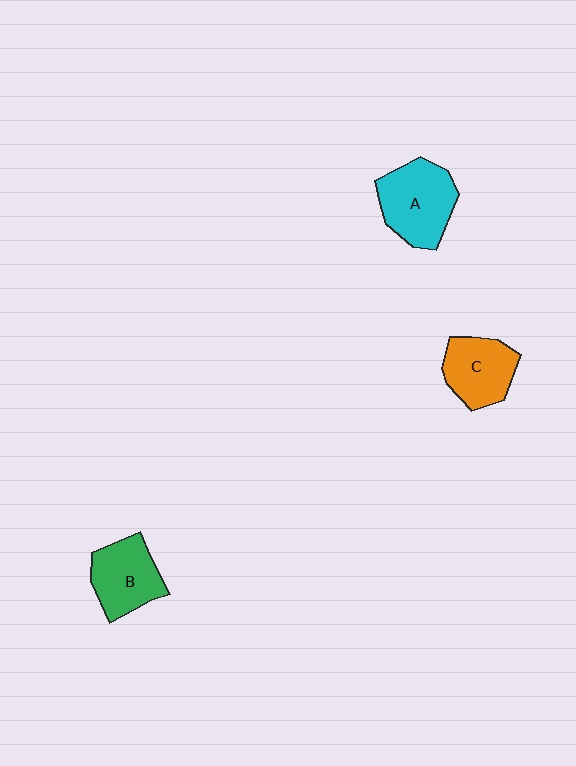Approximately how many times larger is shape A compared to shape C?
Approximately 1.2 times.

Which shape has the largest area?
Shape A (cyan).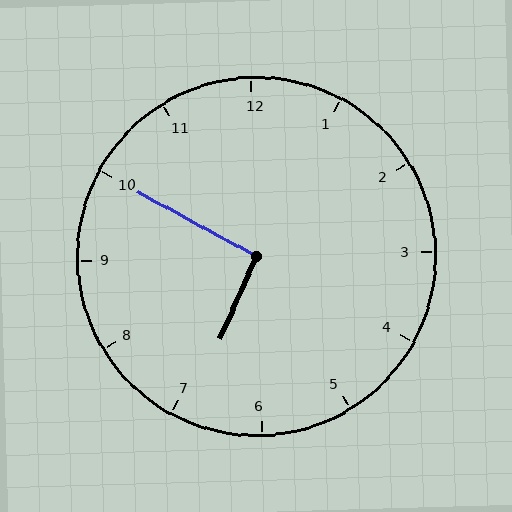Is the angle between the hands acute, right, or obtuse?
It is right.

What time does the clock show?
6:50.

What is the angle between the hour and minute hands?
Approximately 95 degrees.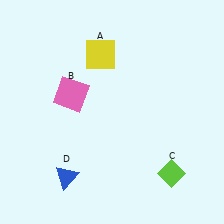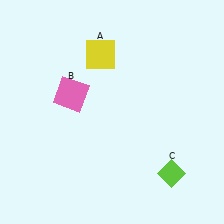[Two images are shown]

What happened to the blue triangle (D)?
The blue triangle (D) was removed in Image 2. It was in the bottom-left area of Image 1.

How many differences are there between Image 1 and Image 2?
There is 1 difference between the two images.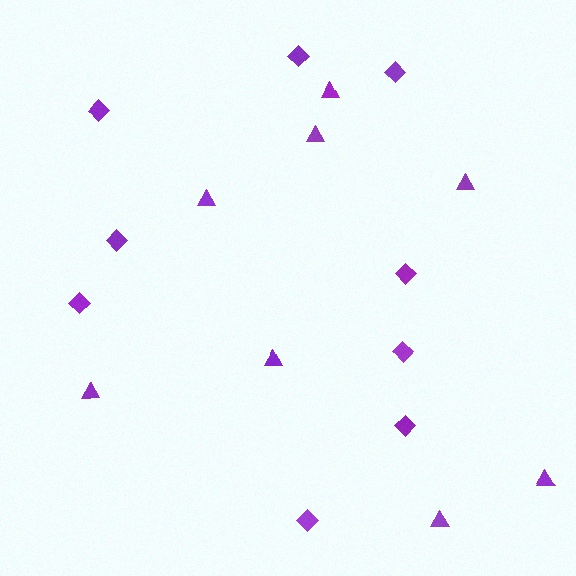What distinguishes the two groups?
There are 2 groups: one group of diamonds (9) and one group of triangles (8).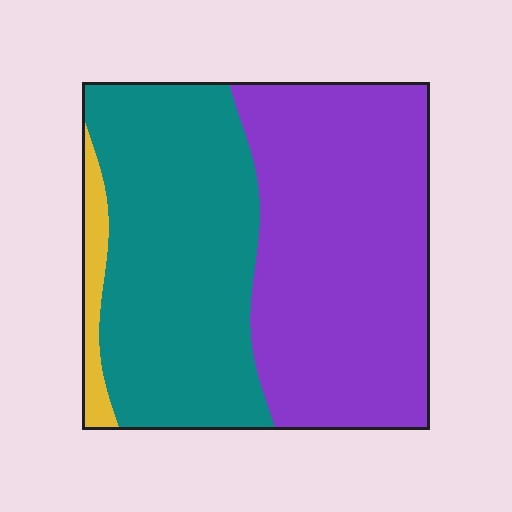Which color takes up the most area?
Purple, at roughly 50%.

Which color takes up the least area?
Yellow, at roughly 5%.